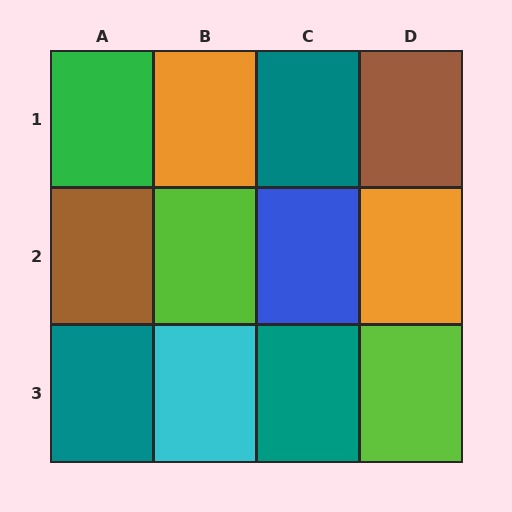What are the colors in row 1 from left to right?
Green, orange, teal, brown.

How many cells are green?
1 cell is green.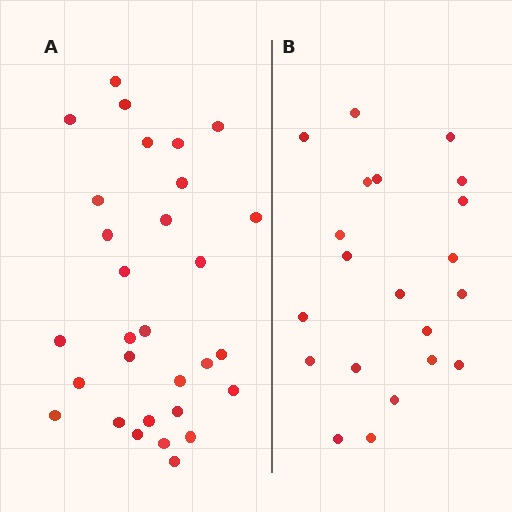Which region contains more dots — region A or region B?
Region A (the left region) has more dots.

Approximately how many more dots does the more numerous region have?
Region A has roughly 8 or so more dots than region B.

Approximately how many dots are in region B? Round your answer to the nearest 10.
About 20 dots. (The exact count is 21, which rounds to 20.)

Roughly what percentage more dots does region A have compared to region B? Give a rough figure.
About 45% more.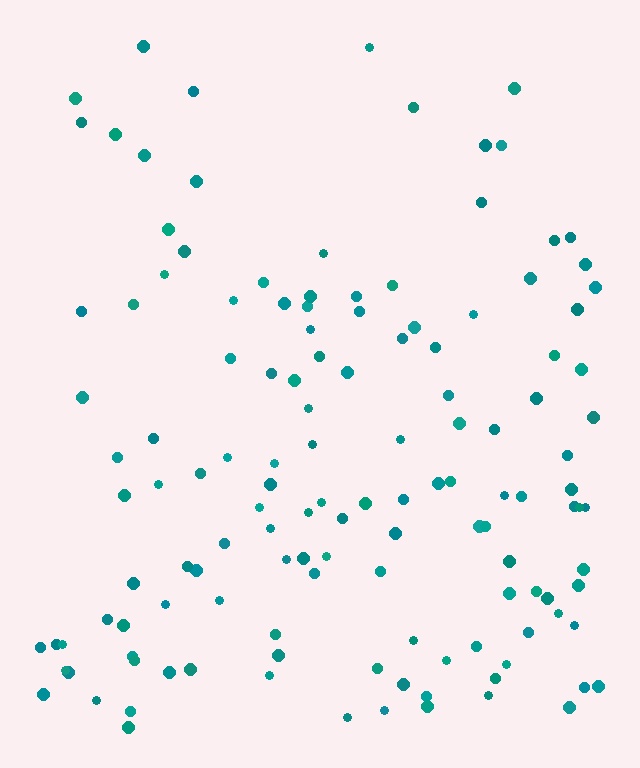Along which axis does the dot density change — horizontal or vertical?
Vertical.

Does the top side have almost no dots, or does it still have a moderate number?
Still a moderate number, just noticeably fewer than the bottom.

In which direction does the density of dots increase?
From top to bottom, with the bottom side densest.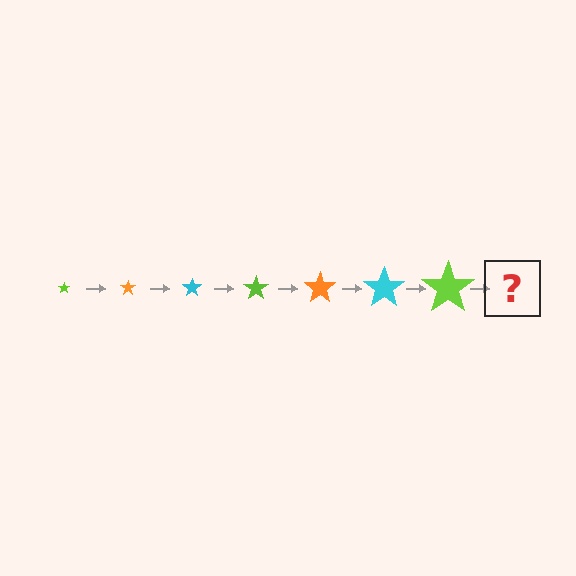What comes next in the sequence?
The next element should be an orange star, larger than the previous one.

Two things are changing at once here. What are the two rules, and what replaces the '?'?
The two rules are that the star grows larger each step and the color cycles through lime, orange, and cyan. The '?' should be an orange star, larger than the previous one.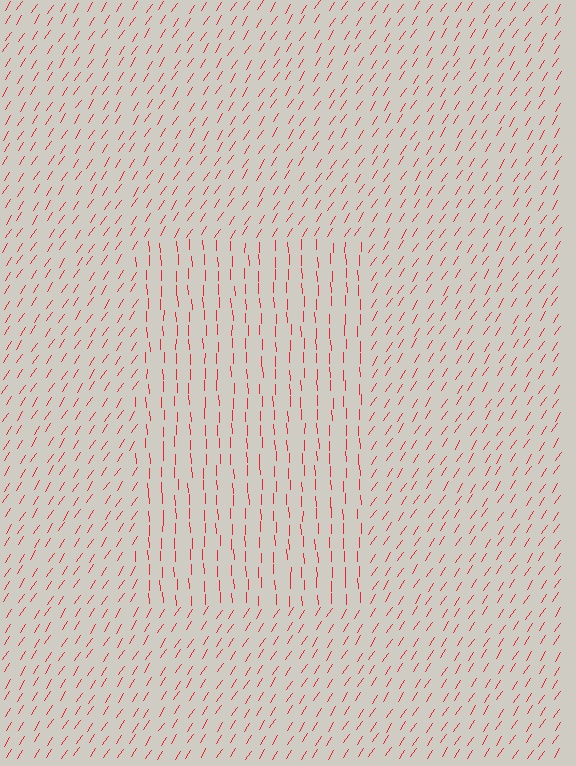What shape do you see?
I see a rectangle.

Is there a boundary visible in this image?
Yes, there is a texture boundary formed by a change in line orientation.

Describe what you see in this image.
The image is filled with small red line segments. A rectangle region in the image has lines oriented differently from the surrounding lines, creating a visible texture boundary.